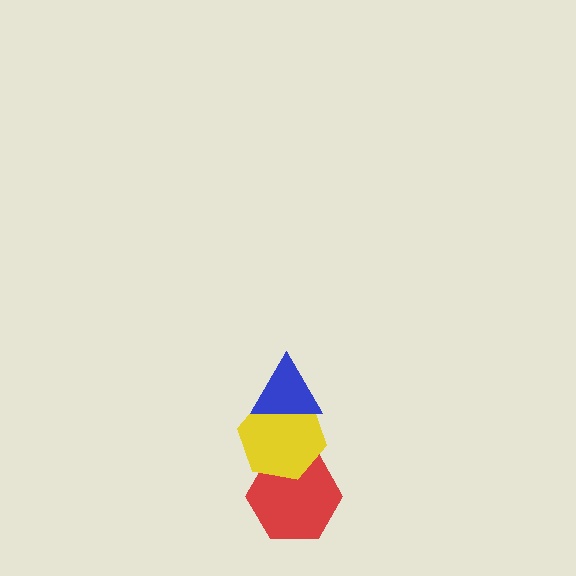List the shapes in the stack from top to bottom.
From top to bottom: the blue triangle, the yellow hexagon, the red hexagon.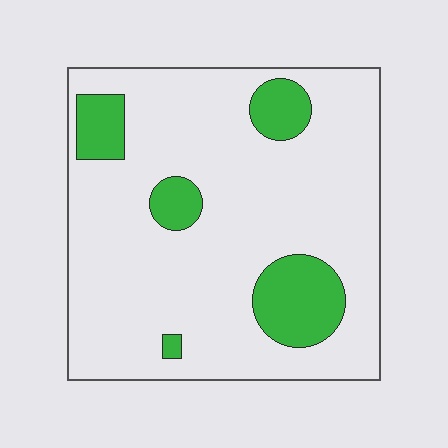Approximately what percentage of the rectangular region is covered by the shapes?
Approximately 15%.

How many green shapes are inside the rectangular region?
5.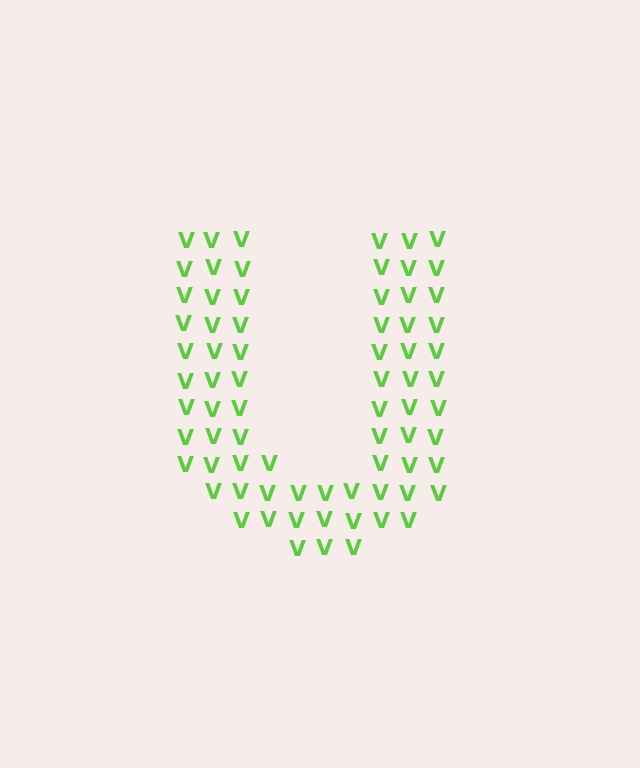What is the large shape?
The large shape is the letter U.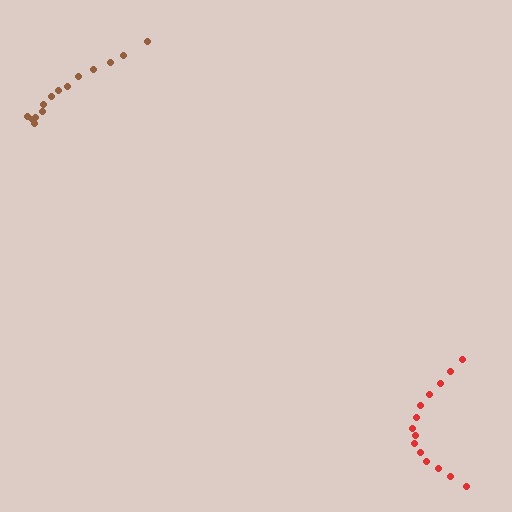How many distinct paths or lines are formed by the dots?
There are 2 distinct paths.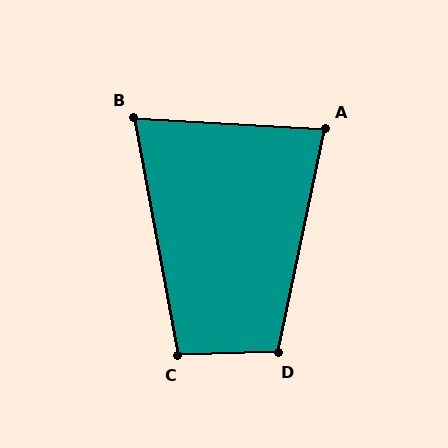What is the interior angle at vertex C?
Approximately 99 degrees (obtuse).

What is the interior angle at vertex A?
Approximately 81 degrees (acute).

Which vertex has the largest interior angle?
D, at approximately 104 degrees.